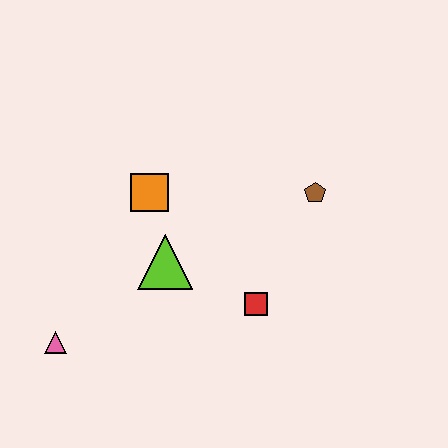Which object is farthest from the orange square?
The pink triangle is farthest from the orange square.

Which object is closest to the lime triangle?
The orange square is closest to the lime triangle.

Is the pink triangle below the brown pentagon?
Yes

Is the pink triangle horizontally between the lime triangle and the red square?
No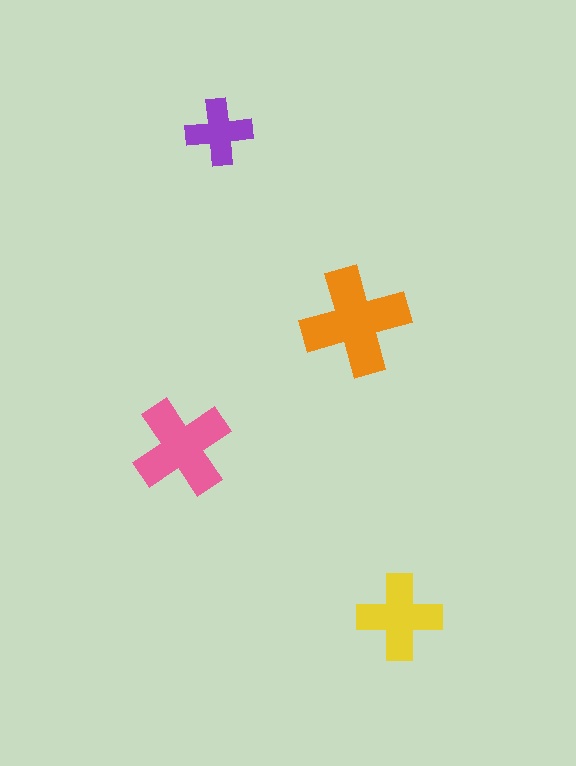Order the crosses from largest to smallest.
the orange one, the pink one, the yellow one, the purple one.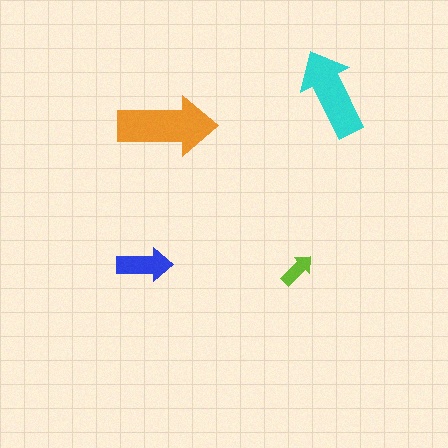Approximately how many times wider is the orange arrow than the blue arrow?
About 2 times wider.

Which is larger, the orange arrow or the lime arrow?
The orange one.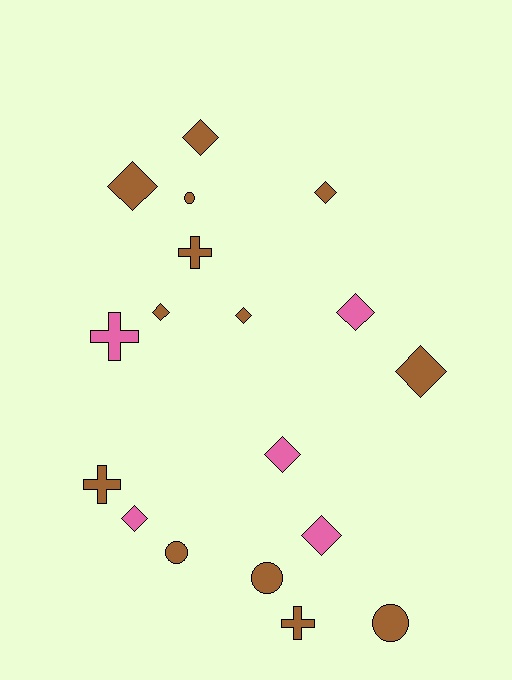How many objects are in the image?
There are 18 objects.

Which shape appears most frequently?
Diamond, with 10 objects.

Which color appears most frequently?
Brown, with 13 objects.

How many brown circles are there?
There are 4 brown circles.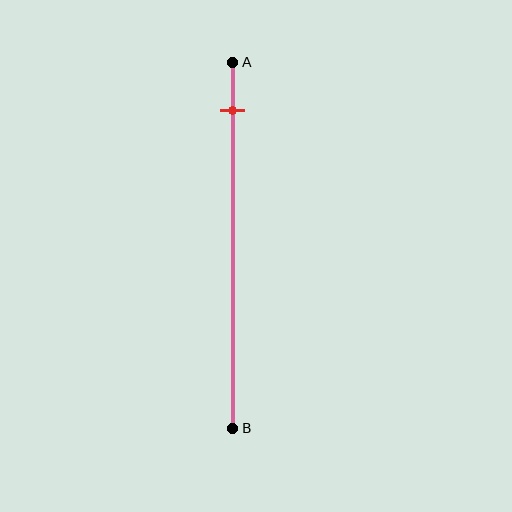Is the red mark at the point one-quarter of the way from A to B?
No, the mark is at about 15% from A, not at the 25% one-quarter point.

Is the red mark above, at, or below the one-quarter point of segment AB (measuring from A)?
The red mark is above the one-quarter point of segment AB.